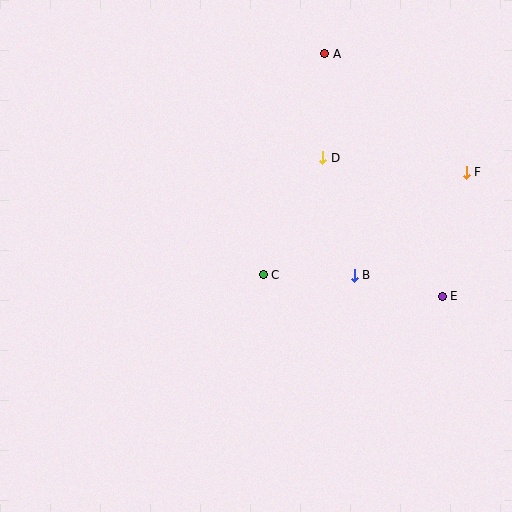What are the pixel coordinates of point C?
Point C is at (263, 275).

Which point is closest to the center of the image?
Point C at (263, 275) is closest to the center.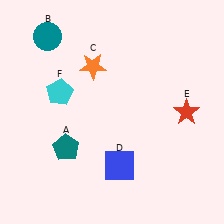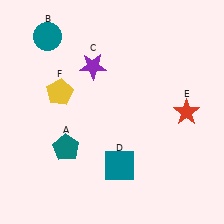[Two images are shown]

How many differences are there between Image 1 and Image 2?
There are 3 differences between the two images.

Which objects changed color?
C changed from orange to purple. D changed from blue to teal. F changed from cyan to yellow.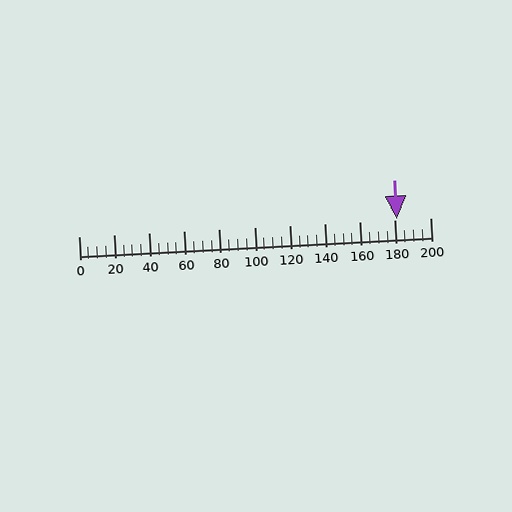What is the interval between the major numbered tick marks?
The major tick marks are spaced 20 units apart.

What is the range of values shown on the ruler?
The ruler shows values from 0 to 200.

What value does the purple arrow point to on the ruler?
The purple arrow points to approximately 181.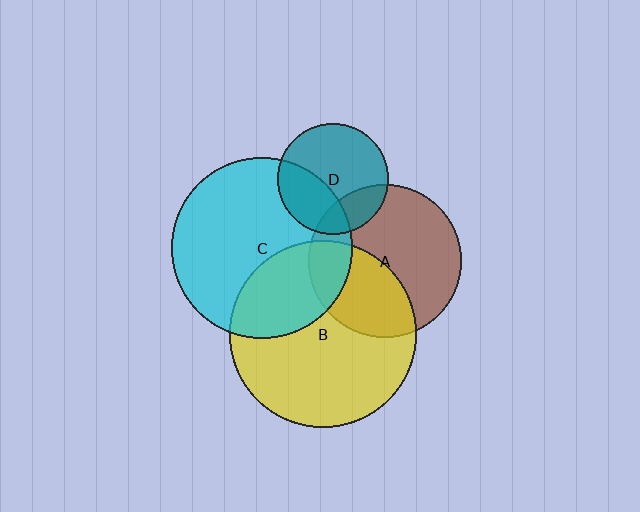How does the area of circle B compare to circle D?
Approximately 2.9 times.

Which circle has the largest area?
Circle B (yellow).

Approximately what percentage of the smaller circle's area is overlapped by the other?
Approximately 30%.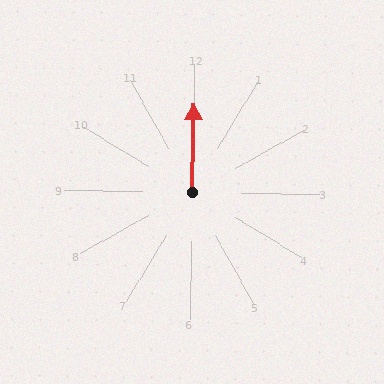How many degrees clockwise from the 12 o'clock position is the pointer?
Approximately 0 degrees.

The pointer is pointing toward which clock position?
Roughly 12 o'clock.